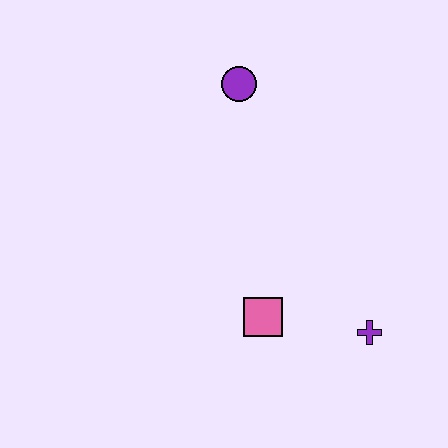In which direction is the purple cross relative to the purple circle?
The purple cross is below the purple circle.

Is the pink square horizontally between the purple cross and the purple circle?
Yes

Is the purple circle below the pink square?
No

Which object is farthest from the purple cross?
The purple circle is farthest from the purple cross.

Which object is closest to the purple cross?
The pink square is closest to the purple cross.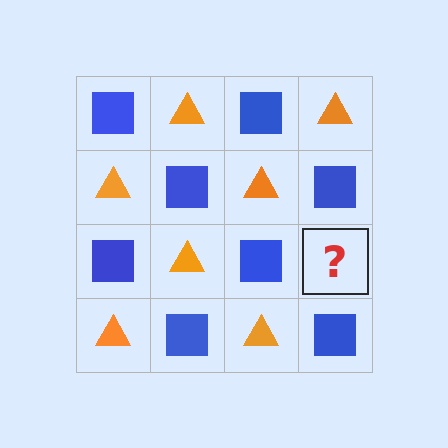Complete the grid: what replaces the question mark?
The question mark should be replaced with an orange triangle.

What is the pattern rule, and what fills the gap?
The rule is that it alternates blue square and orange triangle in a checkerboard pattern. The gap should be filled with an orange triangle.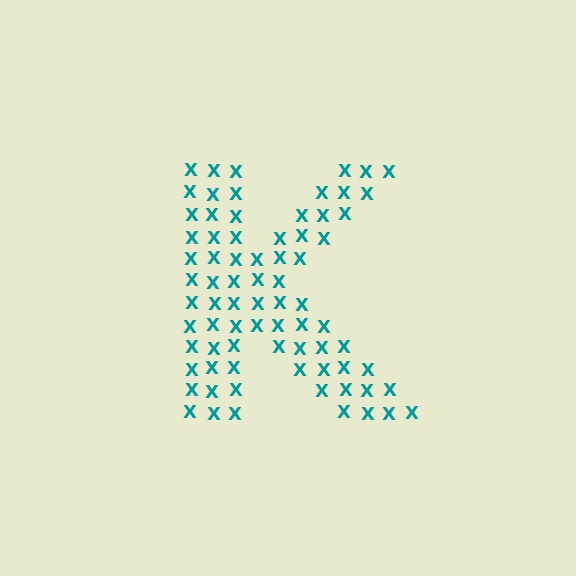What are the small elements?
The small elements are letter X's.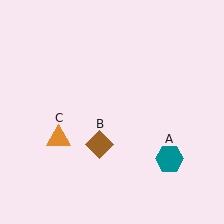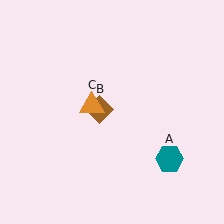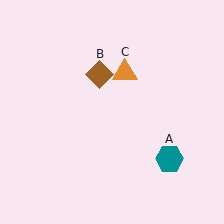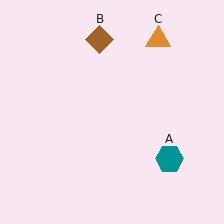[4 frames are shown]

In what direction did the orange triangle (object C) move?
The orange triangle (object C) moved up and to the right.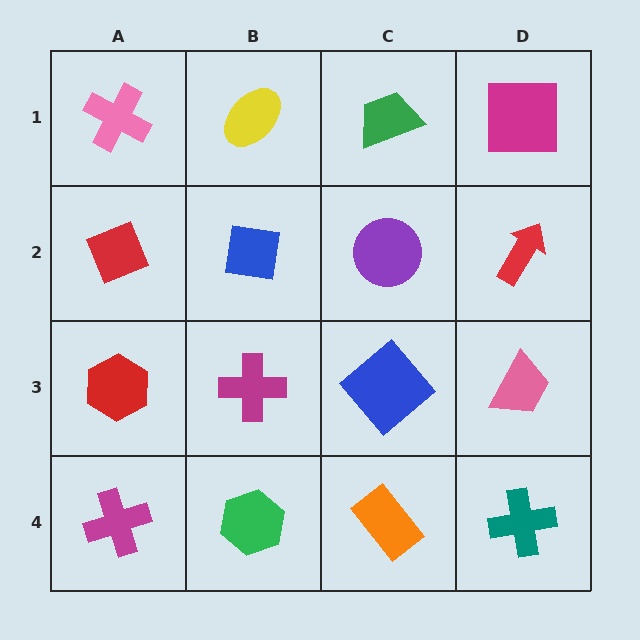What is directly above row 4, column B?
A magenta cross.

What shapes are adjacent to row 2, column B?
A yellow ellipse (row 1, column B), a magenta cross (row 3, column B), a red diamond (row 2, column A), a purple circle (row 2, column C).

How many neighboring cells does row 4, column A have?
2.